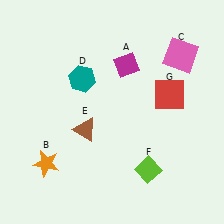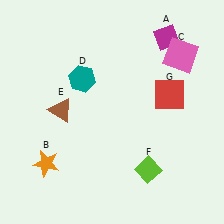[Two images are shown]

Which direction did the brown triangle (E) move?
The brown triangle (E) moved left.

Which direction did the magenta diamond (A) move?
The magenta diamond (A) moved right.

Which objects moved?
The objects that moved are: the magenta diamond (A), the brown triangle (E).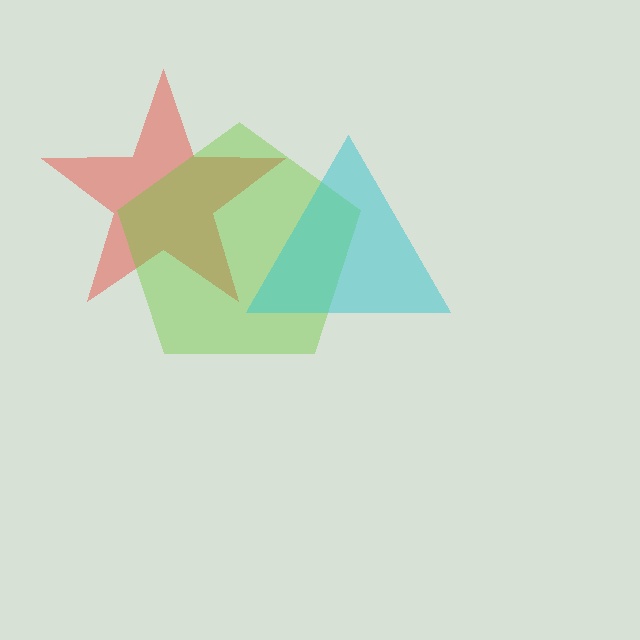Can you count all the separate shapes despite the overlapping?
Yes, there are 3 separate shapes.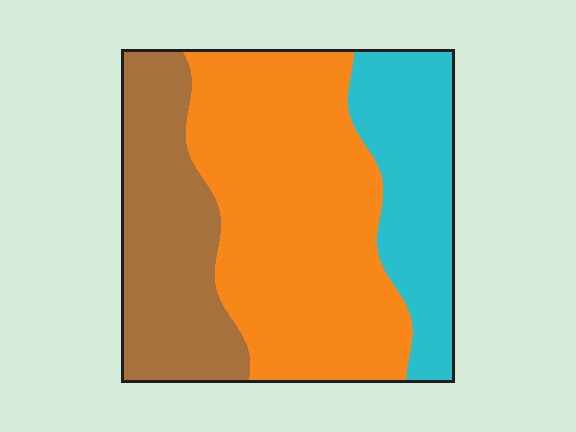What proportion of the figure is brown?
Brown covers around 25% of the figure.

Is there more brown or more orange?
Orange.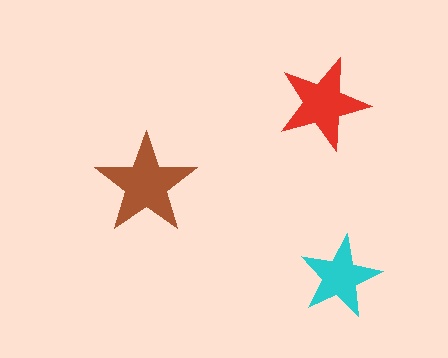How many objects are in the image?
There are 3 objects in the image.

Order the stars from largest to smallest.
the brown one, the red one, the cyan one.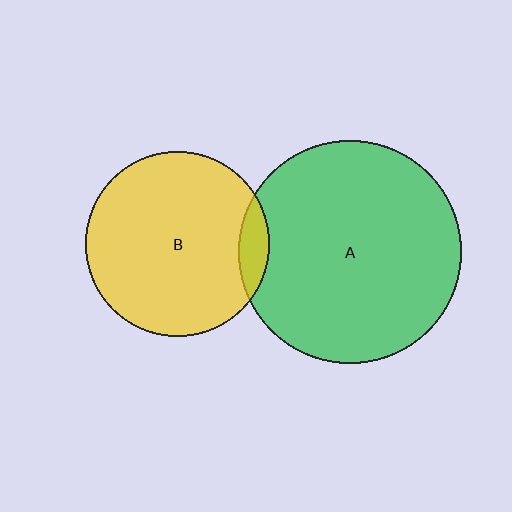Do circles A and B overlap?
Yes.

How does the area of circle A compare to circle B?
Approximately 1.5 times.